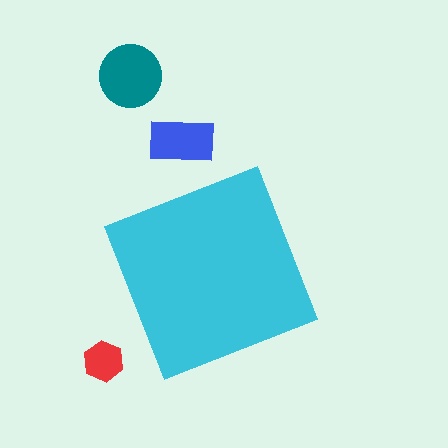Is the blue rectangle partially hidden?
No, the blue rectangle is fully visible.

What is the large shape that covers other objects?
A cyan square.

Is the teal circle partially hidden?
No, the teal circle is fully visible.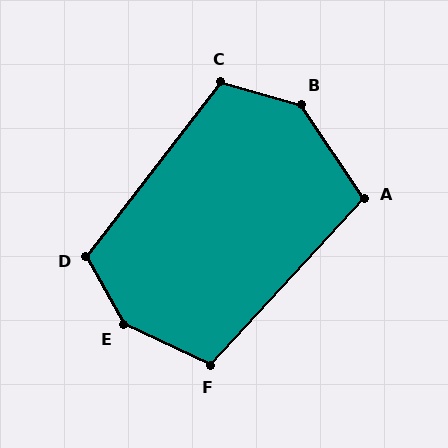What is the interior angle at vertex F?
Approximately 107 degrees (obtuse).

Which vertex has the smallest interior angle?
A, at approximately 104 degrees.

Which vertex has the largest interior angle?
E, at approximately 144 degrees.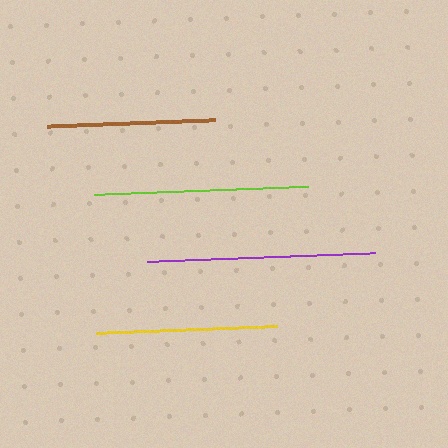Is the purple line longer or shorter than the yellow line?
The purple line is longer than the yellow line.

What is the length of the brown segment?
The brown segment is approximately 167 pixels long.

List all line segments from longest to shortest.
From longest to shortest: purple, lime, yellow, brown.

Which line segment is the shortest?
The brown line is the shortest at approximately 167 pixels.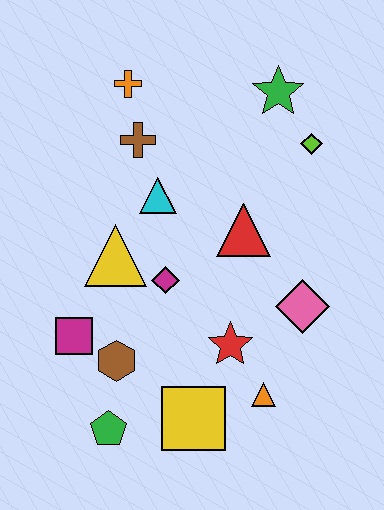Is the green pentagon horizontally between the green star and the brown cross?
No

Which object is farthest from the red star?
The orange cross is farthest from the red star.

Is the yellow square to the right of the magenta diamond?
Yes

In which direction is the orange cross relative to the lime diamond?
The orange cross is to the left of the lime diamond.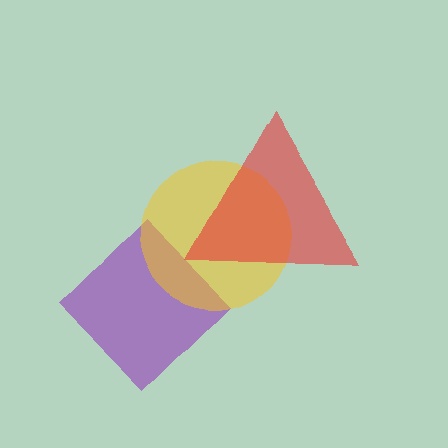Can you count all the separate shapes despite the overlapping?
Yes, there are 3 separate shapes.